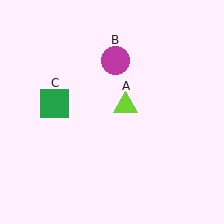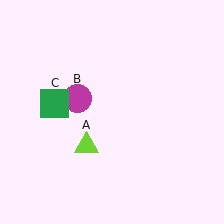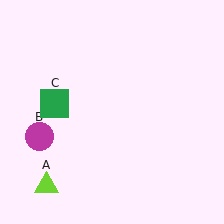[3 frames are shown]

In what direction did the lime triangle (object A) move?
The lime triangle (object A) moved down and to the left.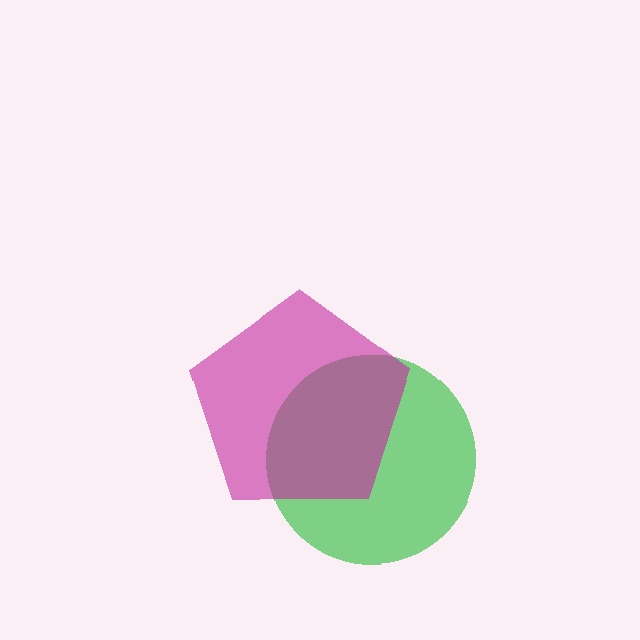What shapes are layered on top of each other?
The layered shapes are: a green circle, a magenta pentagon.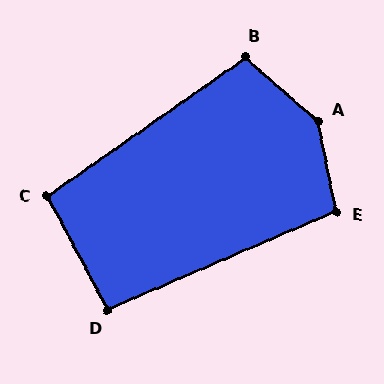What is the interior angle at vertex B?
Approximately 104 degrees (obtuse).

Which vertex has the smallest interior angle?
D, at approximately 95 degrees.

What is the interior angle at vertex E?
Approximately 103 degrees (obtuse).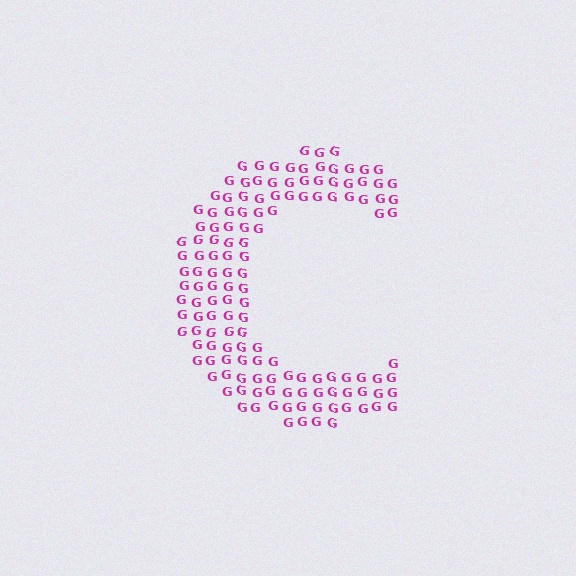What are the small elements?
The small elements are letter G's.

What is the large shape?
The large shape is the letter C.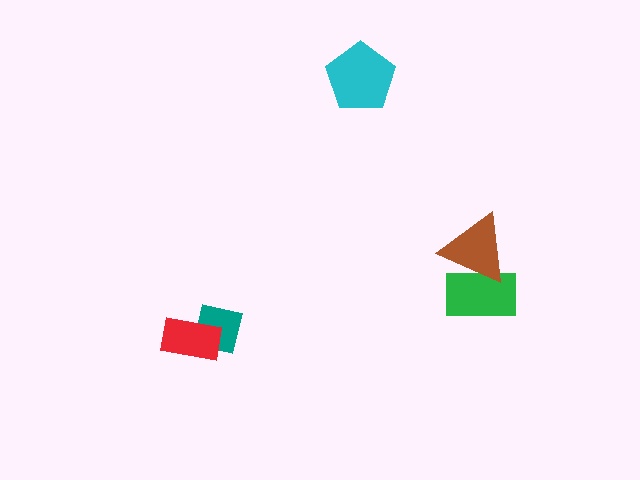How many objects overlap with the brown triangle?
1 object overlaps with the brown triangle.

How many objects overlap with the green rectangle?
1 object overlaps with the green rectangle.